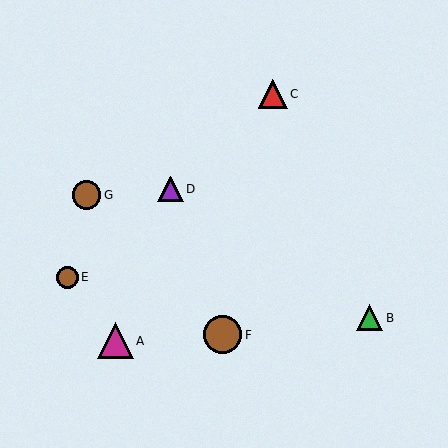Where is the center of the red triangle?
The center of the red triangle is at (273, 94).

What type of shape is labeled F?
Shape F is a brown circle.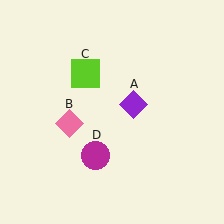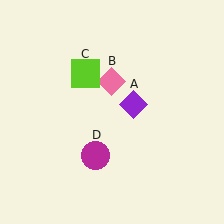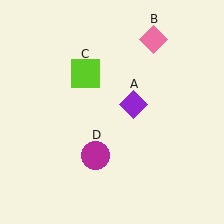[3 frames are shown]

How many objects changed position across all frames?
1 object changed position: pink diamond (object B).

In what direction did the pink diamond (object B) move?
The pink diamond (object B) moved up and to the right.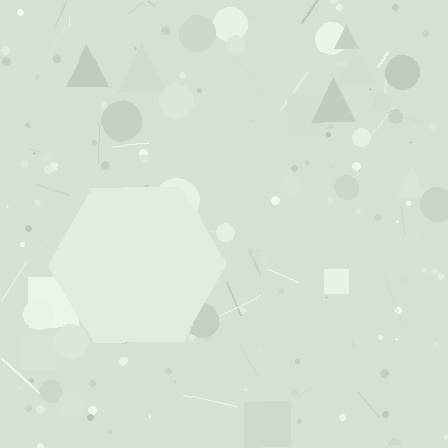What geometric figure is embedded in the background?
A hexagon is embedded in the background.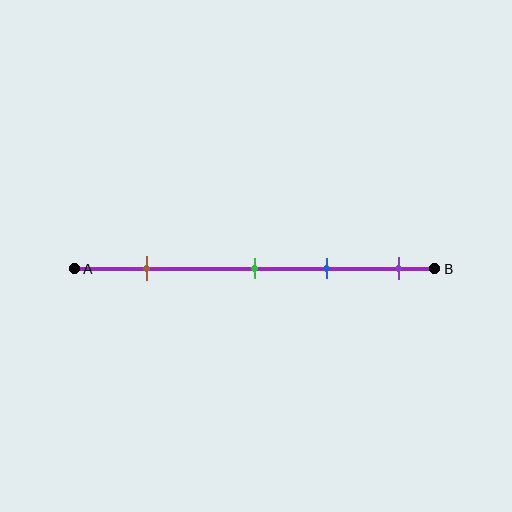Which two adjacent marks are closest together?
The green and blue marks are the closest adjacent pair.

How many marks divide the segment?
There are 4 marks dividing the segment.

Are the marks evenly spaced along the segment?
No, the marks are not evenly spaced.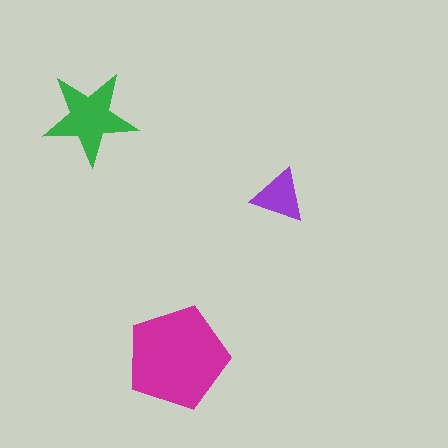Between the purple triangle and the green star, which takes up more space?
The green star.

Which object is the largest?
The magenta pentagon.